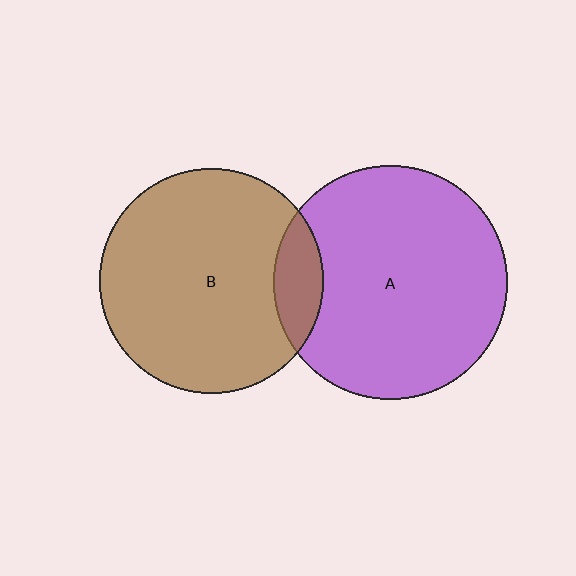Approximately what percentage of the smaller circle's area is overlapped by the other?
Approximately 10%.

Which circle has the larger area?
Circle A (purple).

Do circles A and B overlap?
Yes.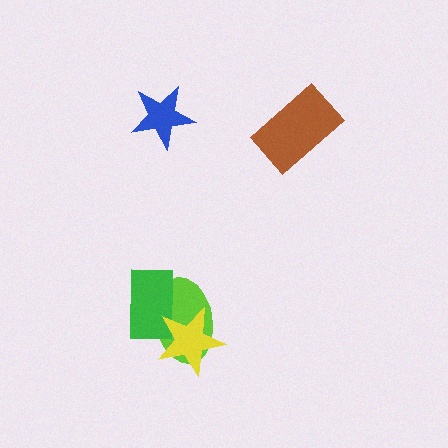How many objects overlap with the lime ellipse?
2 objects overlap with the lime ellipse.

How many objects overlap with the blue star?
0 objects overlap with the blue star.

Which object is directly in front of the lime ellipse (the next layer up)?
The green rectangle is directly in front of the lime ellipse.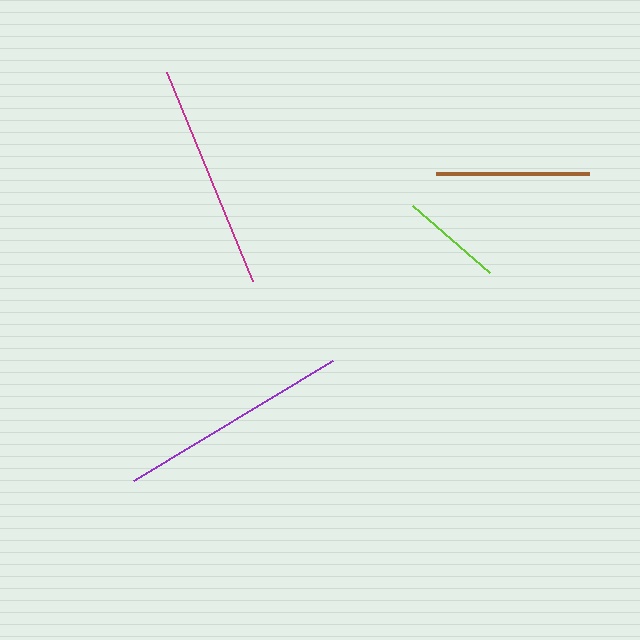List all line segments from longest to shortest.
From longest to shortest: purple, magenta, brown, lime.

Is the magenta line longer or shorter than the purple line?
The purple line is longer than the magenta line.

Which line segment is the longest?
The purple line is the longest at approximately 232 pixels.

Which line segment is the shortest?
The lime line is the shortest at approximately 103 pixels.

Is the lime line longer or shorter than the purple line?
The purple line is longer than the lime line.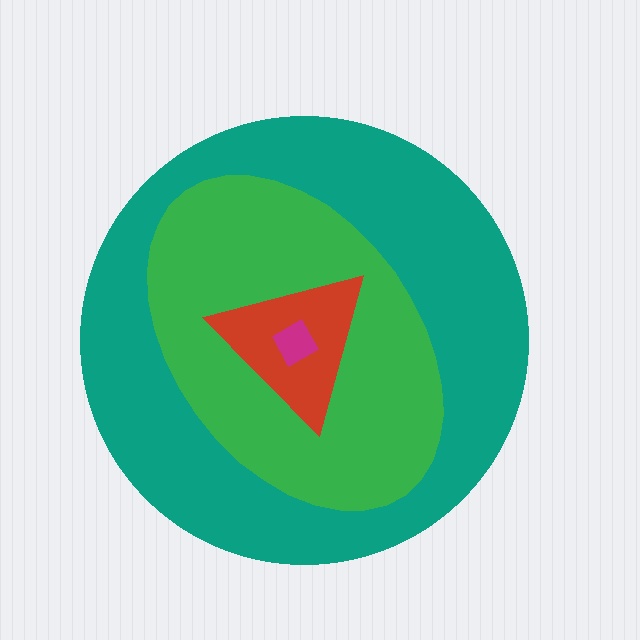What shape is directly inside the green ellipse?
The red triangle.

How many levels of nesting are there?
4.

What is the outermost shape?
The teal circle.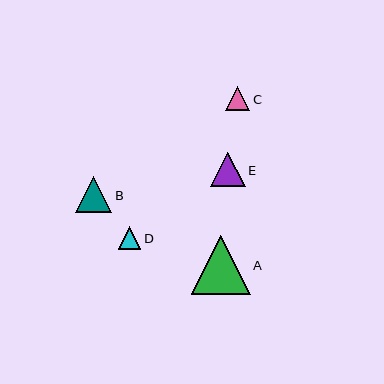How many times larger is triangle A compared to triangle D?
Triangle A is approximately 2.6 times the size of triangle D.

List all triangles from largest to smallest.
From largest to smallest: A, B, E, C, D.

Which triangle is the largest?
Triangle A is the largest with a size of approximately 59 pixels.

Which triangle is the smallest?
Triangle D is the smallest with a size of approximately 22 pixels.